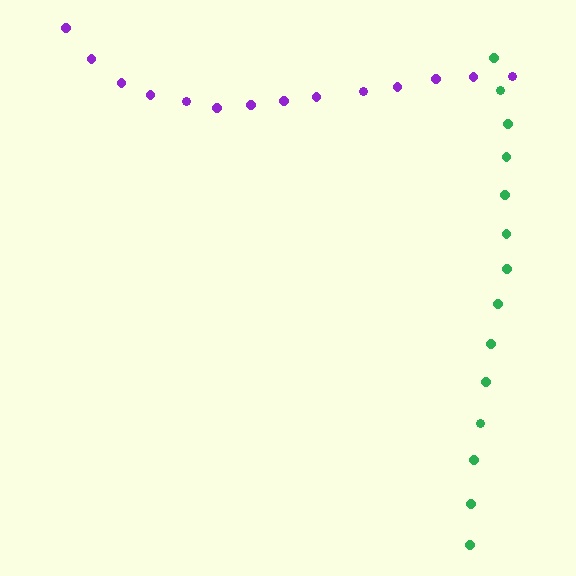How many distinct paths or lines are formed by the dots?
There are 2 distinct paths.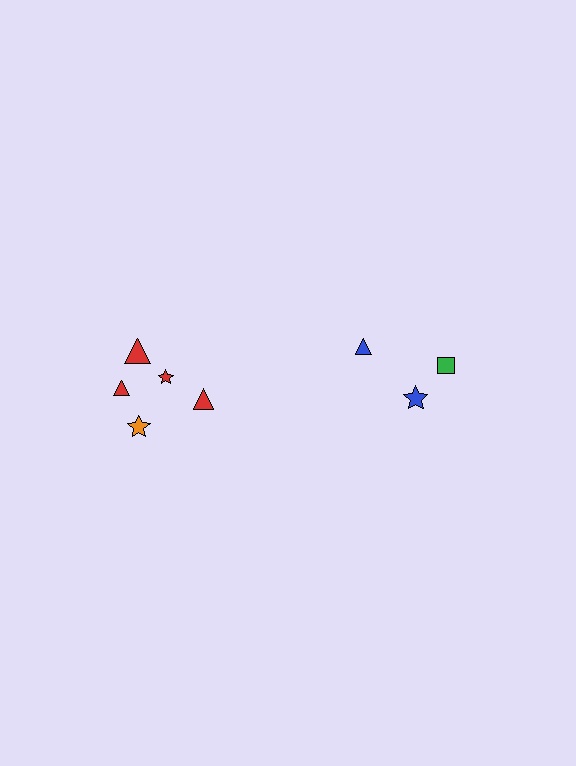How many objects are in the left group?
There are 5 objects.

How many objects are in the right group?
There are 3 objects.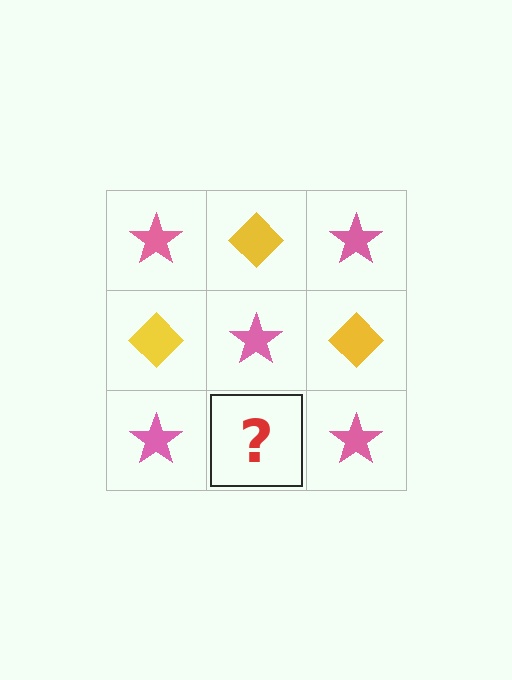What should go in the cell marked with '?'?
The missing cell should contain a yellow diamond.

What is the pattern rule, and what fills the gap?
The rule is that it alternates pink star and yellow diamond in a checkerboard pattern. The gap should be filled with a yellow diamond.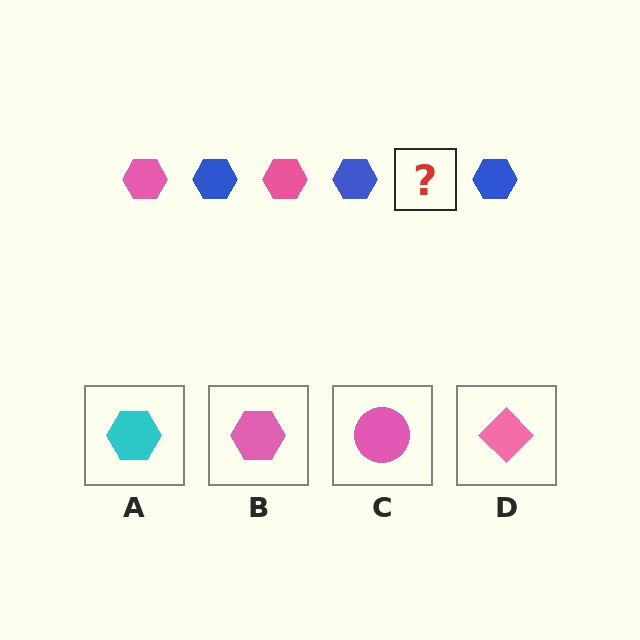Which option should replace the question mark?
Option B.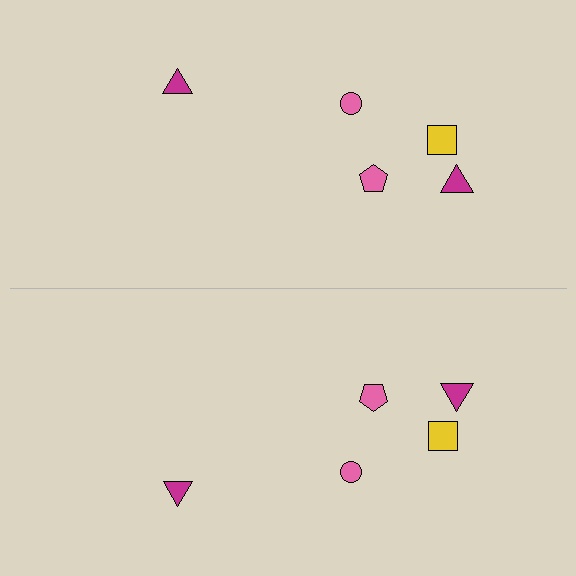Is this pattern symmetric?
Yes, this pattern has bilateral (reflection) symmetry.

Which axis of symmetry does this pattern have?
The pattern has a horizontal axis of symmetry running through the center of the image.